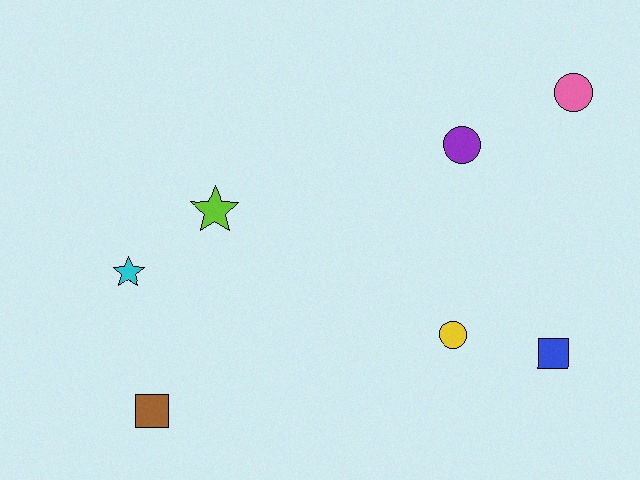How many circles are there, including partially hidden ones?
There are 3 circles.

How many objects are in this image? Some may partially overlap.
There are 7 objects.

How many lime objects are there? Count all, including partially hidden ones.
There is 1 lime object.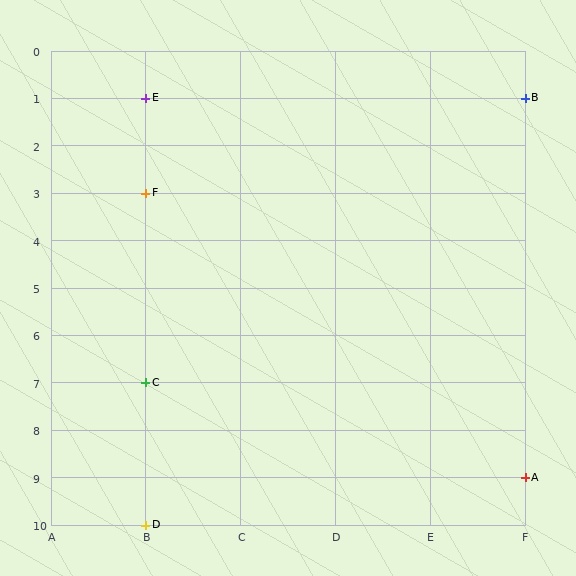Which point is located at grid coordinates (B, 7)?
Point C is at (B, 7).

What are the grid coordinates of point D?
Point D is at grid coordinates (B, 10).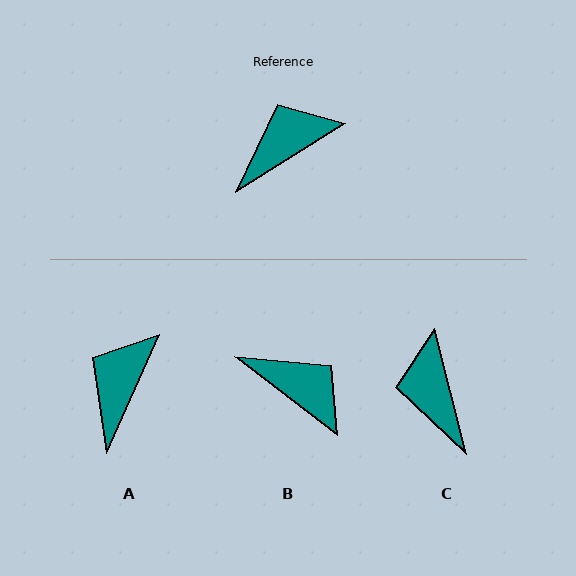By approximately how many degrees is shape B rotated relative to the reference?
Approximately 70 degrees clockwise.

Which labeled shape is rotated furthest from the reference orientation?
C, about 72 degrees away.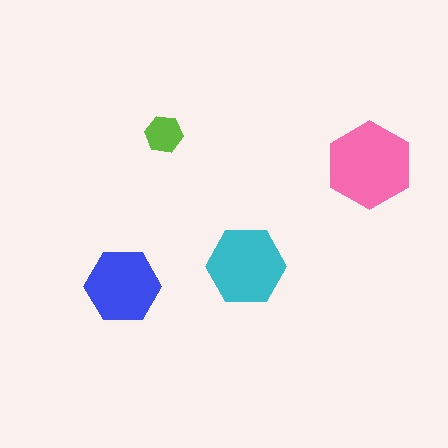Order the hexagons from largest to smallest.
the pink one, the cyan one, the blue one, the lime one.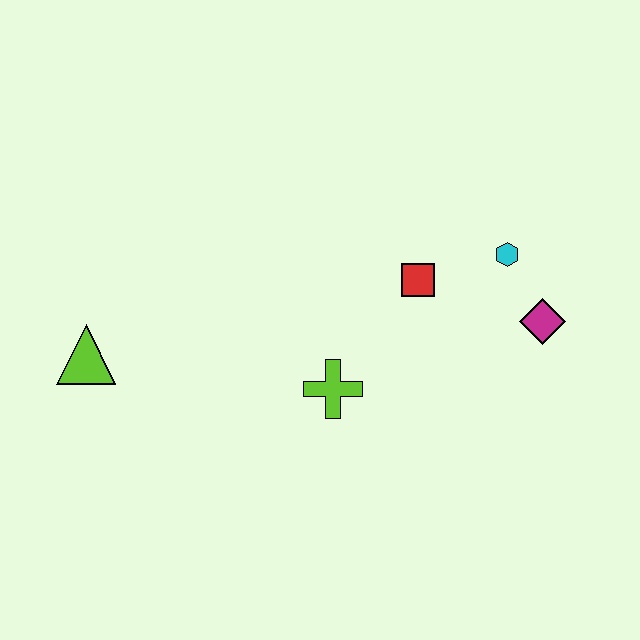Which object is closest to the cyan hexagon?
The magenta diamond is closest to the cyan hexagon.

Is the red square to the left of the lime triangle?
No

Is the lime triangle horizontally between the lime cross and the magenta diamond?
No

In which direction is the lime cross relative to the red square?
The lime cross is below the red square.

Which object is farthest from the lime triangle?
The magenta diamond is farthest from the lime triangle.